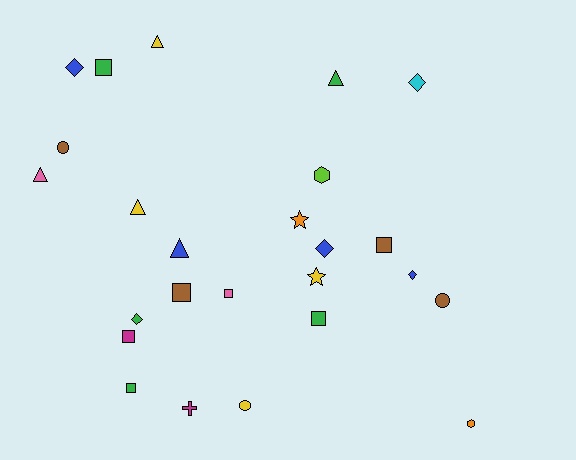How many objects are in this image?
There are 25 objects.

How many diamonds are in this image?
There are 5 diamonds.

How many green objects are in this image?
There are 5 green objects.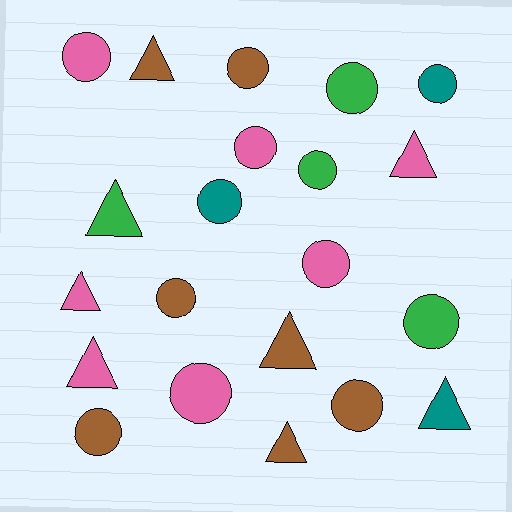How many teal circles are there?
There are 2 teal circles.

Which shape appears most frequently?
Circle, with 13 objects.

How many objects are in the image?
There are 21 objects.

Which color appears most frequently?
Brown, with 7 objects.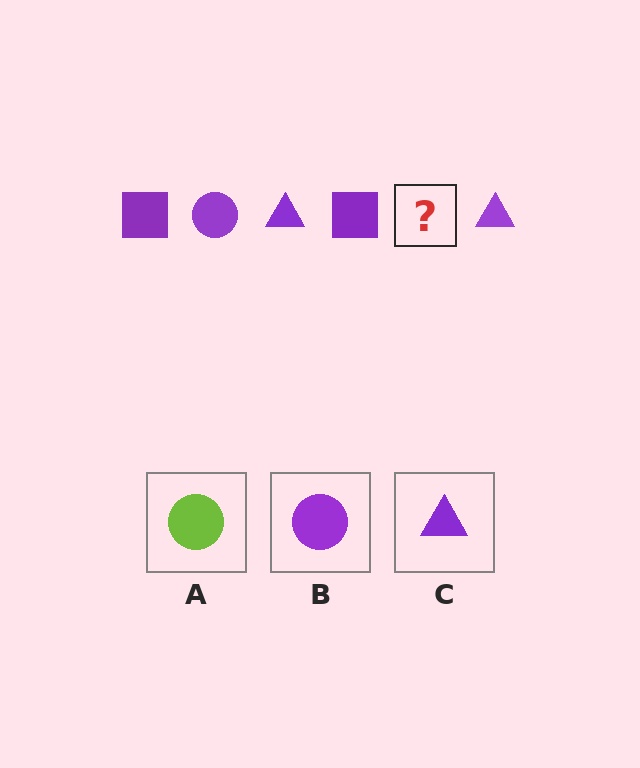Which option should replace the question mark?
Option B.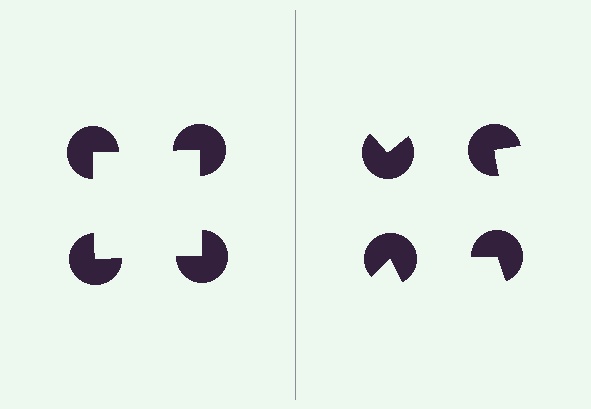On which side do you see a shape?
An illusory square appears on the left side. On the right side the wedge cuts are rotated, so no coherent shape forms.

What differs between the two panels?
The pac-man discs are positioned identically on both sides; only the wedge orientations differ. On the left they align to a square; on the right they are misaligned.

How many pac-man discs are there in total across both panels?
8 — 4 on each side.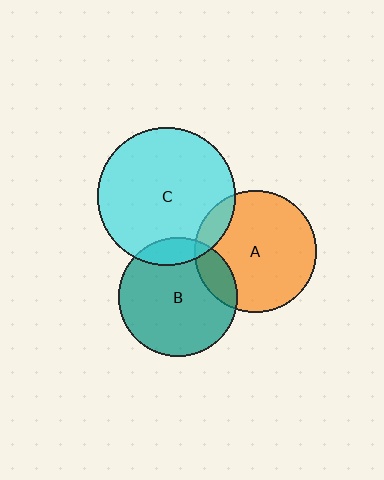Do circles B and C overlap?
Yes.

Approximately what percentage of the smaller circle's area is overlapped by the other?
Approximately 15%.